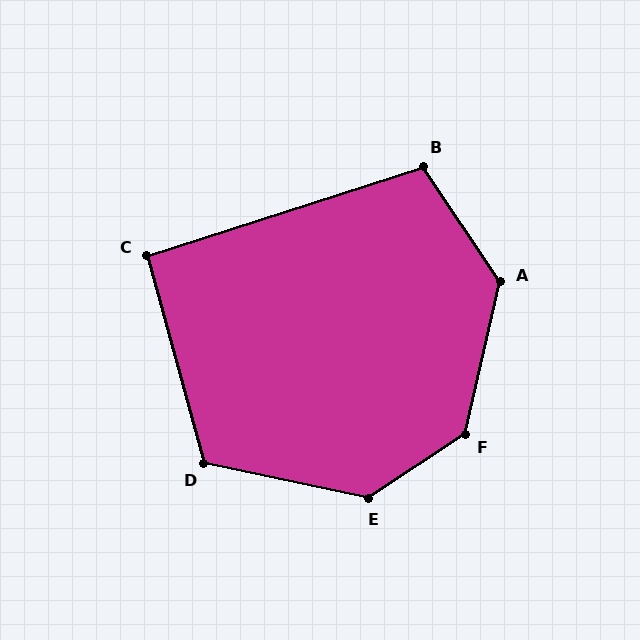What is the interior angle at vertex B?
Approximately 106 degrees (obtuse).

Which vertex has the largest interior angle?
F, at approximately 136 degrees.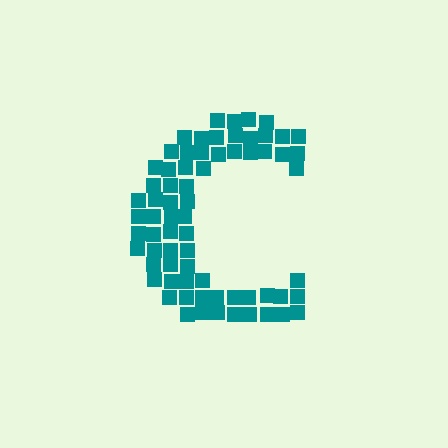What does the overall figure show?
The overall figure shows the letter C.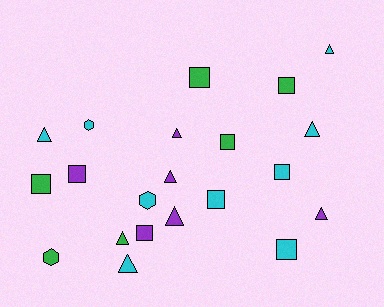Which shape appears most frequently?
Square, with 9 objects.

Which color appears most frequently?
Cyan, with 9 objects.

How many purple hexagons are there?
There are no purple hexagons.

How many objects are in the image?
There are 21 objects.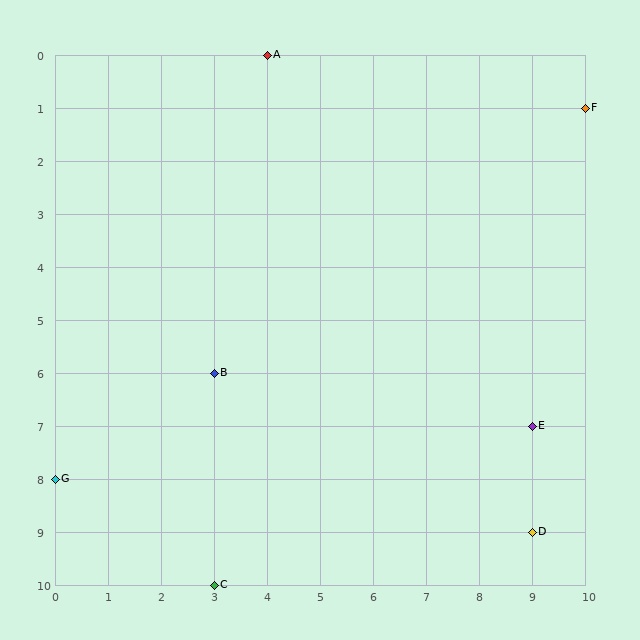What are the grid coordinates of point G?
Point G is at grid coordinates (0, 8).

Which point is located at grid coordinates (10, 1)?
Point F is at (10, 1).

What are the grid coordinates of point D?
Point D is at grid coordinates (9, 9).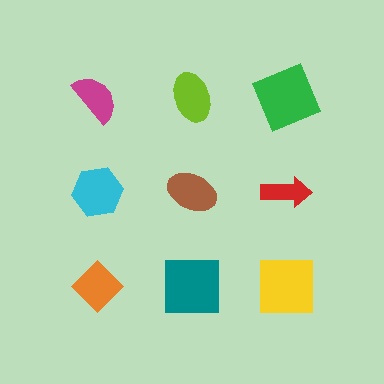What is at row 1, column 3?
A green square.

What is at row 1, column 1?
A magenta semicircle.